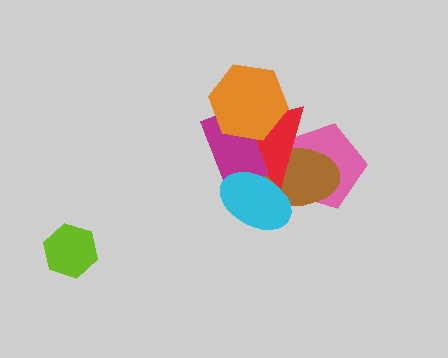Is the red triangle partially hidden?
Yes, it is partially covered by another shape.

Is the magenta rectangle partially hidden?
Yes, it is partially covered by another shape.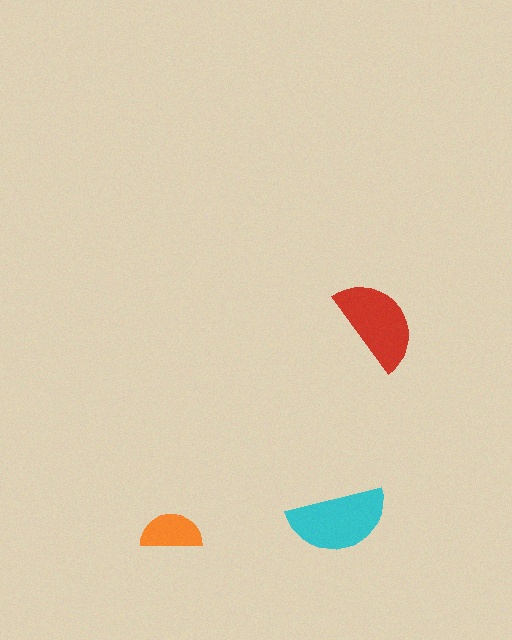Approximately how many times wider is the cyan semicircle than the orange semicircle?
About 1.5 times wider.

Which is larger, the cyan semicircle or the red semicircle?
The cyan one.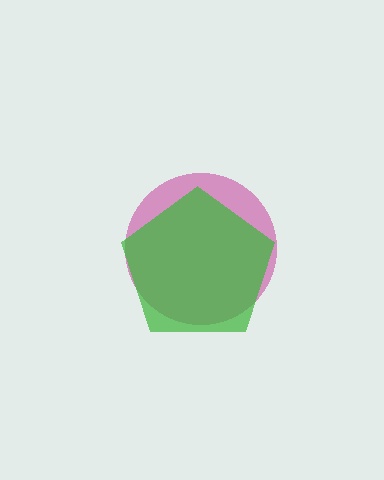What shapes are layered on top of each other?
The layered shapes are: a magenta circle, a green pentagon.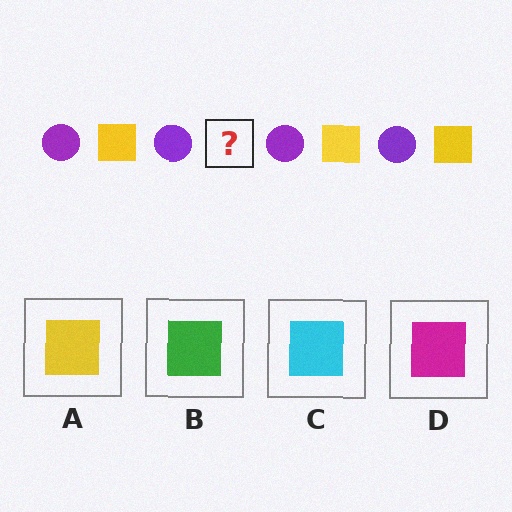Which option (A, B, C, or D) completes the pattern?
A.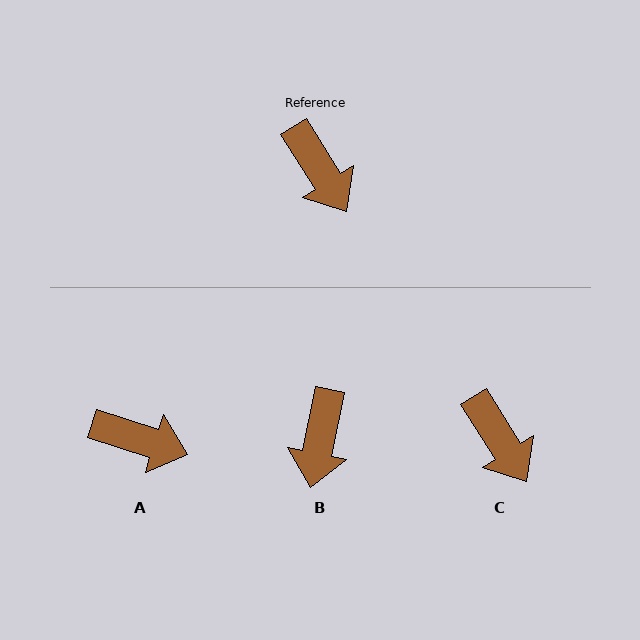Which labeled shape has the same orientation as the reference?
C.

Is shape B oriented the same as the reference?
No, it is off by about 43 degrees.